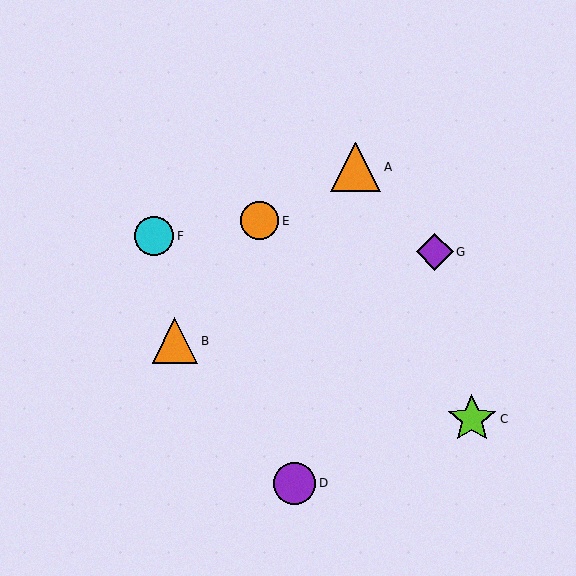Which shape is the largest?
The orange triangle (labeled A) is the largest.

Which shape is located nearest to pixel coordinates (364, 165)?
The orange triangle (labeled A) at (356, 167) is nearest to that location.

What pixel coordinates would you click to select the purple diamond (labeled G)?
Click at (435, 252) to select the purple diamond G.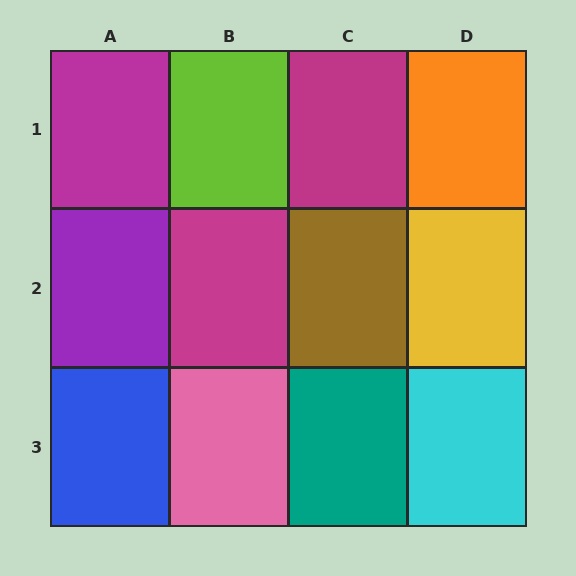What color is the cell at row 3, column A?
Blue.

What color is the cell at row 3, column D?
Cyan.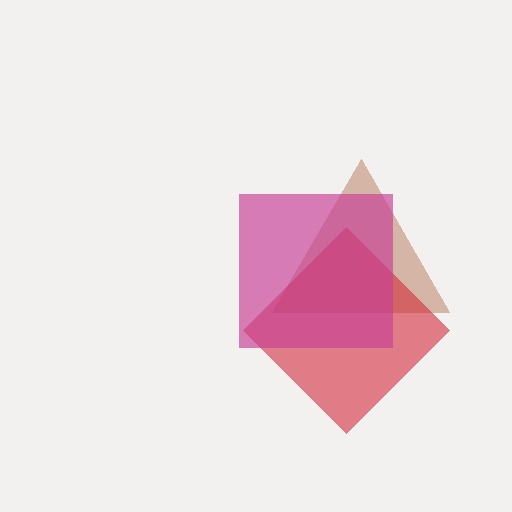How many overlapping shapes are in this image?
There are 3 overlapping shapes in the image.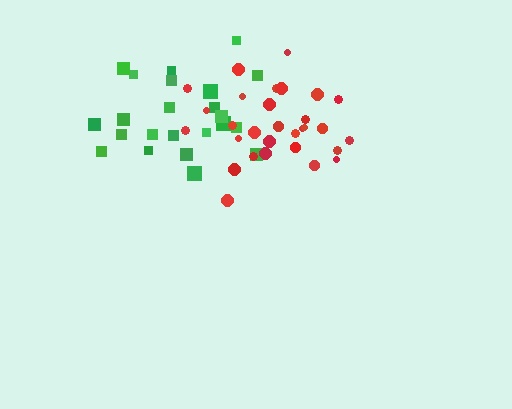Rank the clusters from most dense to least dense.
red, green.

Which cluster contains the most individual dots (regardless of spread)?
Red (30).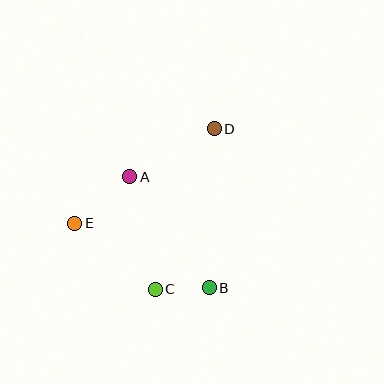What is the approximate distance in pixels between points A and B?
The distance between A and B is approximately 136 pixels.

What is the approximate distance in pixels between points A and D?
The distance between A and D is approximately 97 pixels.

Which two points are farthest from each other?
Points C and D are farthest from each other.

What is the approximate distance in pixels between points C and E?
The distance between C and E is approximately 104 pixels.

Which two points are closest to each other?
Points B and C are closest to each other.